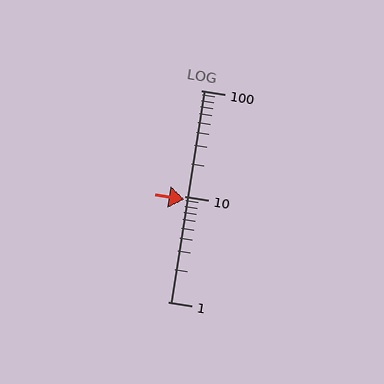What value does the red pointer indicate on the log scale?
The pointer indicates approximately 9.3.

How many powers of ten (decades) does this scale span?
The scale spans 2 decades, from 1 to 100.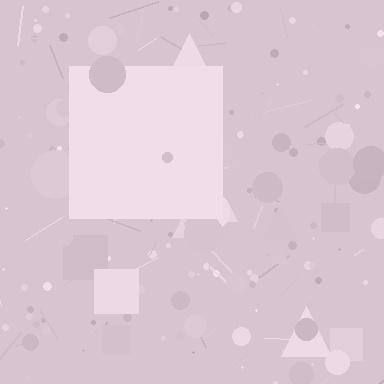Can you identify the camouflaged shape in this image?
The camouflaged shape is a square.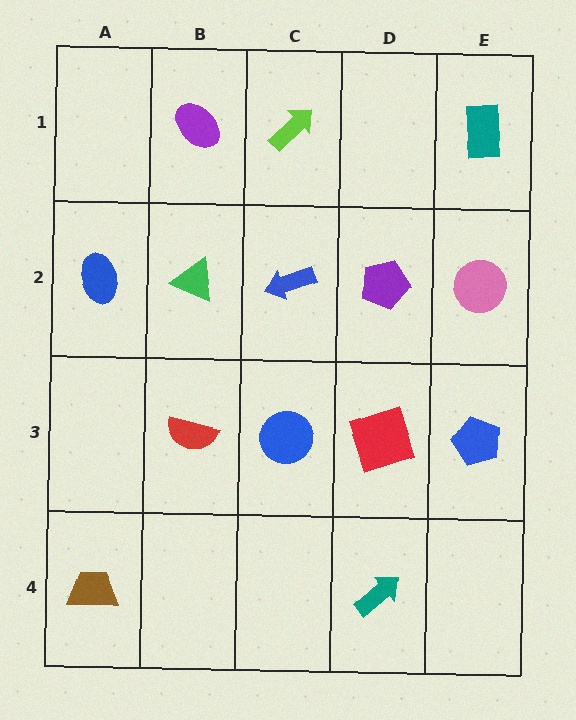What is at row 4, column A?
A brown trapezoid.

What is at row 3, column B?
A red semicircle.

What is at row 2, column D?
A purple pentagon.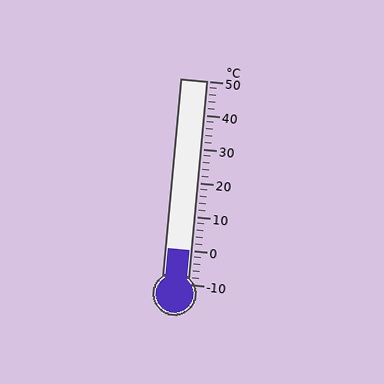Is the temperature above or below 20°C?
The temperature is below 20°C.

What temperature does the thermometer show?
The thermometer shows approximately 0°C.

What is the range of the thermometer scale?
The thermometer scale ranges from -10°C to 50°C.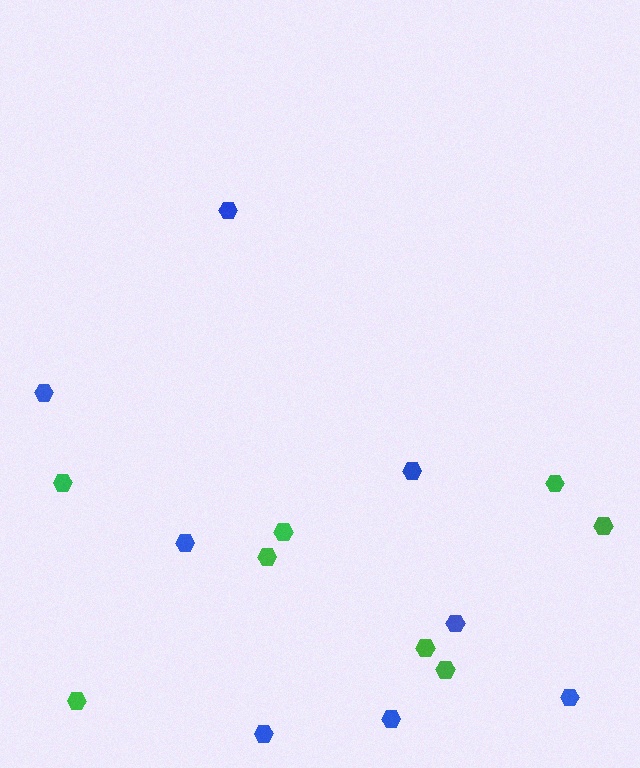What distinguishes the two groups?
There are 2 groups: one group of blue hexagons (8) and one group of green hexagons (8).